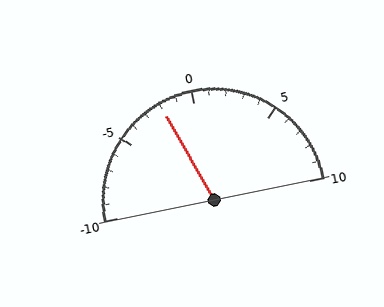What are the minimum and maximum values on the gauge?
The gauge ranges from -10 to 10.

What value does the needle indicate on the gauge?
The needle indicates approximately -2.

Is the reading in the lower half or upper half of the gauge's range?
The reading is in the lower half of the range (-10 to 10).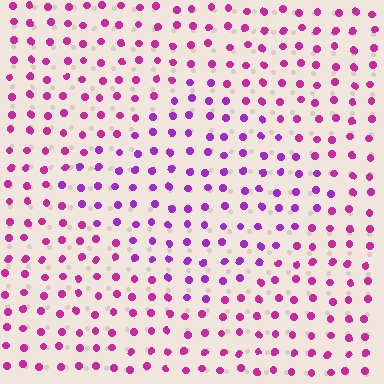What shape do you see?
I see a diamond.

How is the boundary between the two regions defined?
The boundary is defined purely by a slight shift in hue (about 29 degrees). Spacing, size, and orientation are identical on both sides.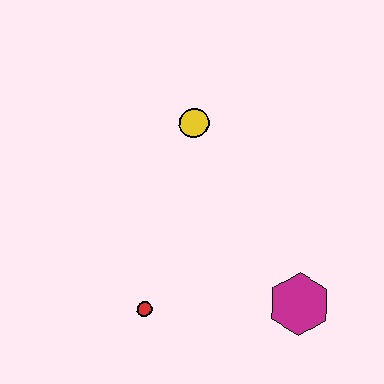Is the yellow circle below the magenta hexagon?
No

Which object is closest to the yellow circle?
The red circle is closest to the yellow circle.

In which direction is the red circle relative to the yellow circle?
The red circle is below the yellow circle.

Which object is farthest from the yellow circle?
The magenta hexagon is farthest from the yellow circle.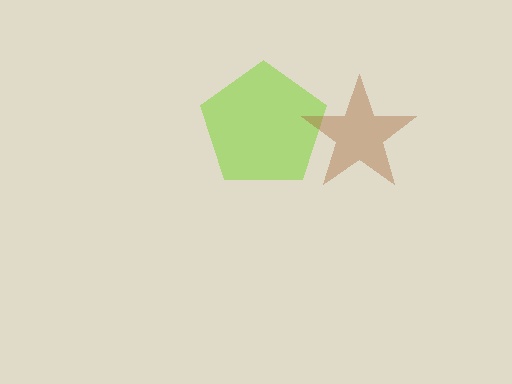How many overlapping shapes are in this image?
There are 2 overlapping shapes in the image.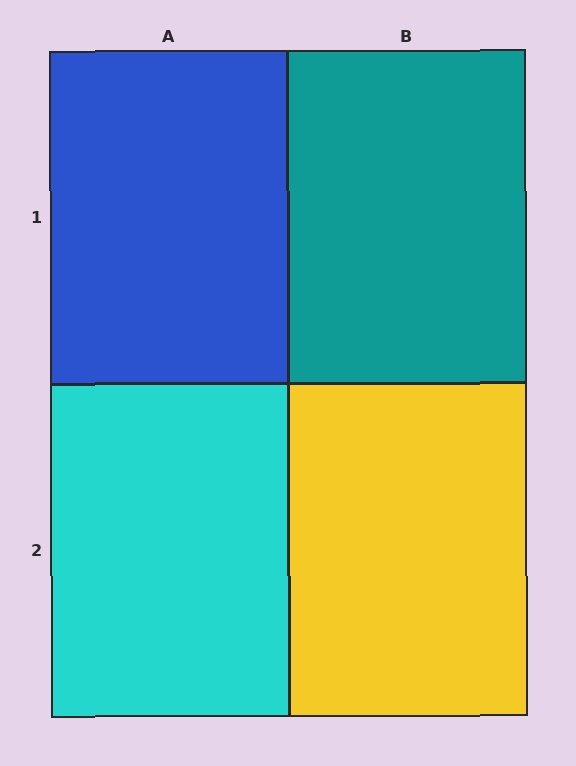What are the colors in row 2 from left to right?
Cyan, yellow.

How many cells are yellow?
1 cell is yellow.